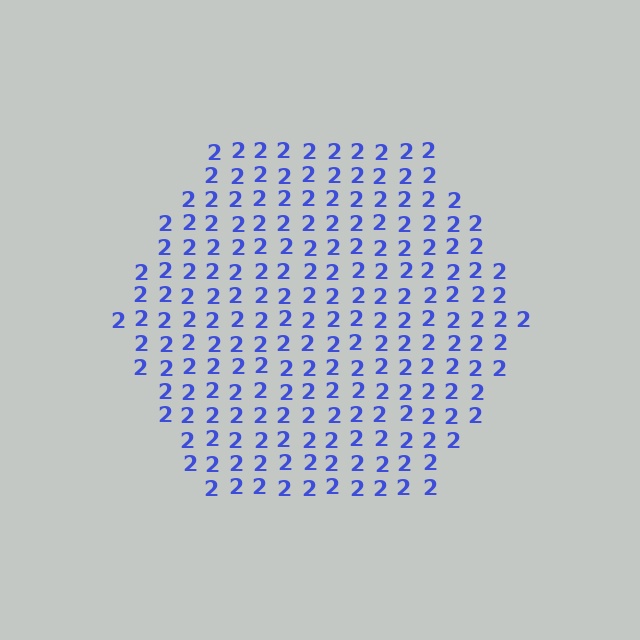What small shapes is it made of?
It is made of small digit 2's.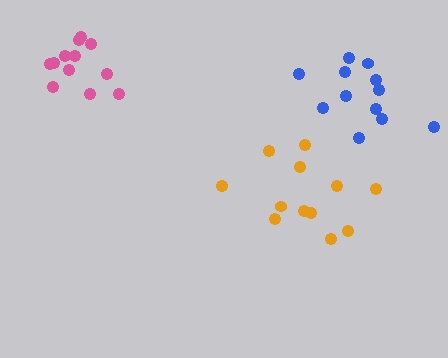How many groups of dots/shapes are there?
There are 3 groups.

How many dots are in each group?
Group 1: 12 dots, Group 2: 12 dots, Group 3: 12 dots (36 total).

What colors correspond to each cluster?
The clusters are colored: blue, pink, orange.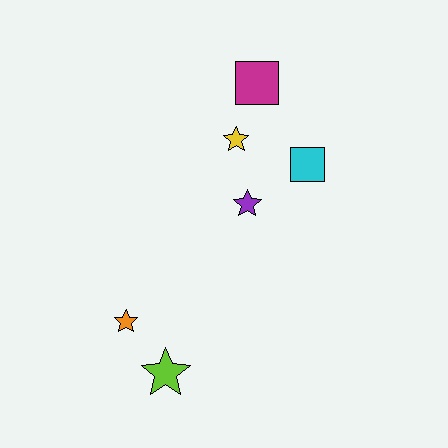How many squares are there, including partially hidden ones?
There are 2 squares.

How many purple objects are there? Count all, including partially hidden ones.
There is 1 purple object.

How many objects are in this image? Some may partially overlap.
There are 6 objects.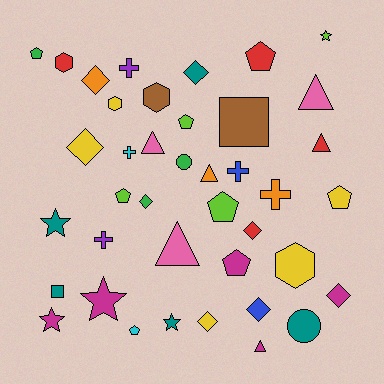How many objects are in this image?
There are 40 objects.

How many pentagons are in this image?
There are 8 pentagons.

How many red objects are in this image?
There are 4 red objects.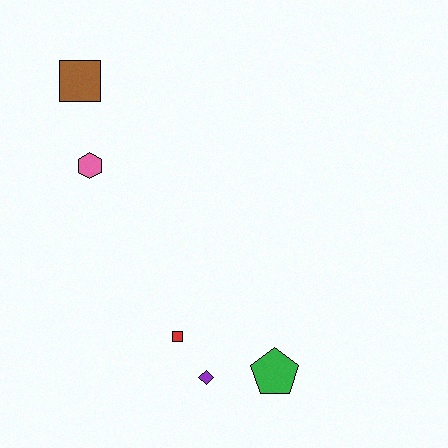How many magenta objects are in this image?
There are no magenta objects.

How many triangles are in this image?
There are no triangles.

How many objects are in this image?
There are 5 objects.